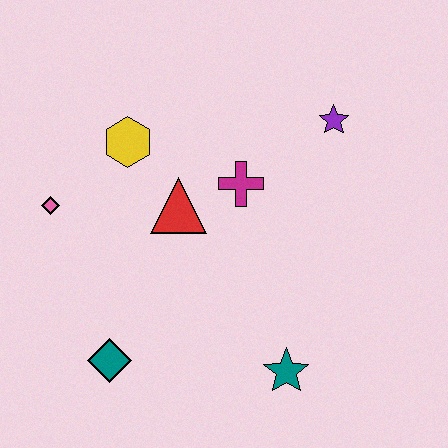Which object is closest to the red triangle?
The magenta cross is closest to the red triangle.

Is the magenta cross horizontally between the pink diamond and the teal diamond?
No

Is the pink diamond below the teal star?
No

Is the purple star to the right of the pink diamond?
Yes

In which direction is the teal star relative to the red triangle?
The teal star is below the red triangle.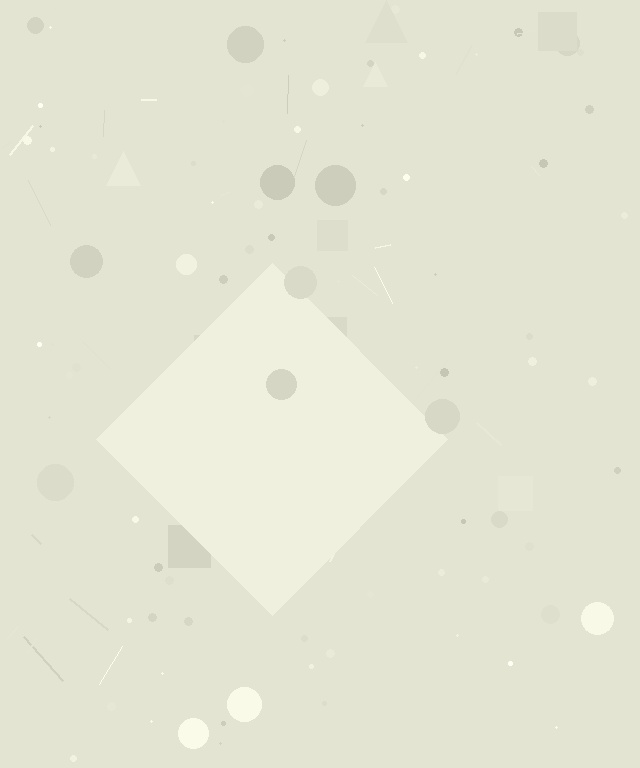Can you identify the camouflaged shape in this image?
The camouflaged shape is a diamond.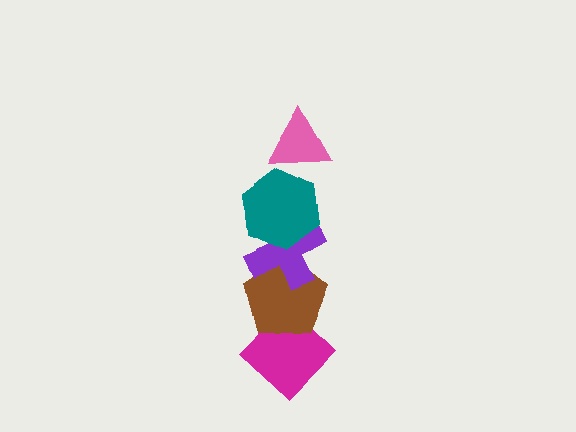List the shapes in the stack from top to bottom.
From top to bottom: the pink triangle, the teal hexagon, the purple cross, the brown pentagon, the magenta diamond.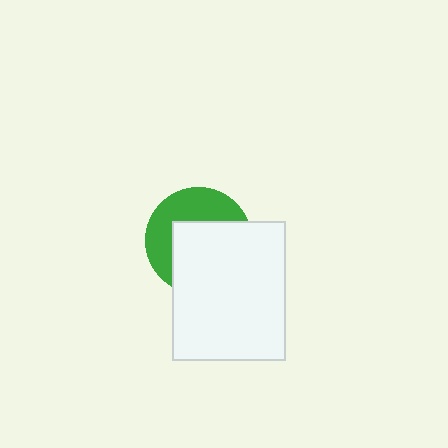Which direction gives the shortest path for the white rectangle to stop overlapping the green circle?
Moving toward the lower-right gives the shortest separation.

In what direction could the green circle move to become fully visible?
The green circle could move toward the upper-left. That would shift it out from behind the white rectangle entirely.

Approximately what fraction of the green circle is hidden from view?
Roughly 57% of the green circle is hidden behind the white rectangle.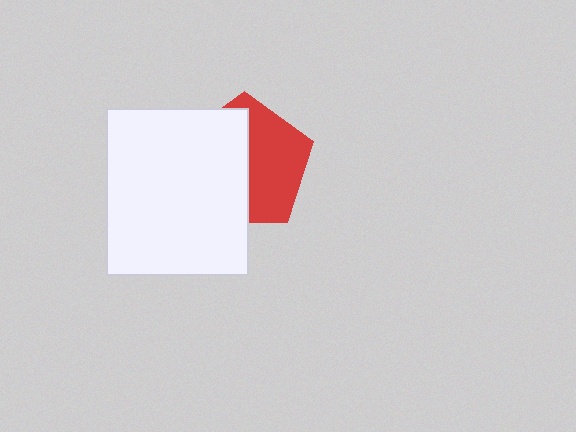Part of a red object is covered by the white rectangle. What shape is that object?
It is a pentagon.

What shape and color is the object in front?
The object in front is a white rectangle.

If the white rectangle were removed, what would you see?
You would see the complete red pentagon.